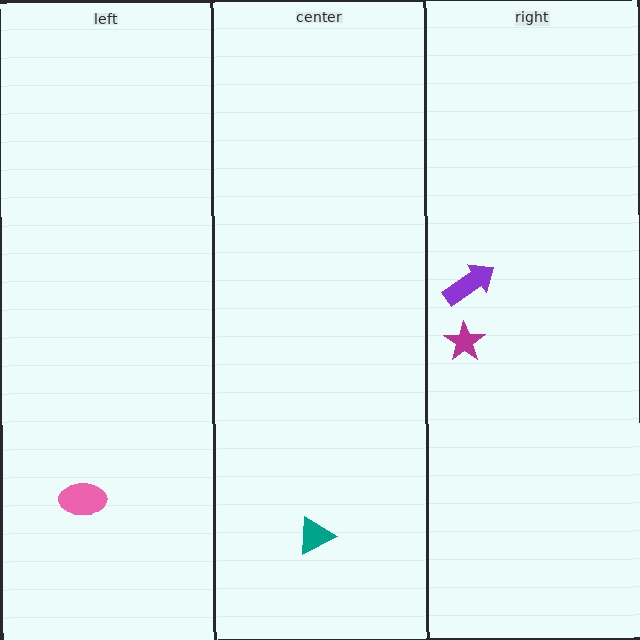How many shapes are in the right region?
2.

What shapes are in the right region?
The purple arrow, the magenta star.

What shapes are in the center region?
The teal triangle.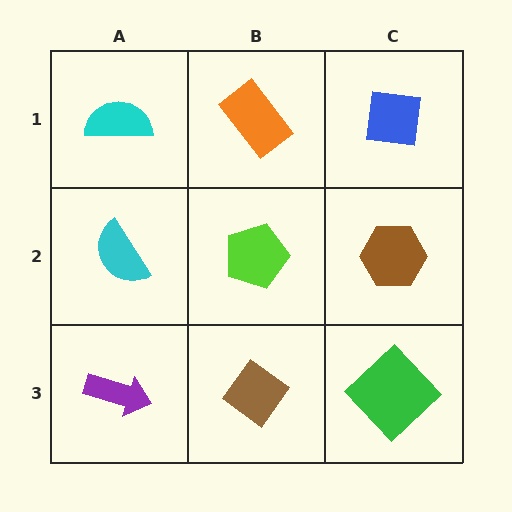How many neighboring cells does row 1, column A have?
2.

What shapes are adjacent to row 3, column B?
A lime pentagon (row 2, column B), a purple arrow (row 3, column A), a green diamond (row 3, column C).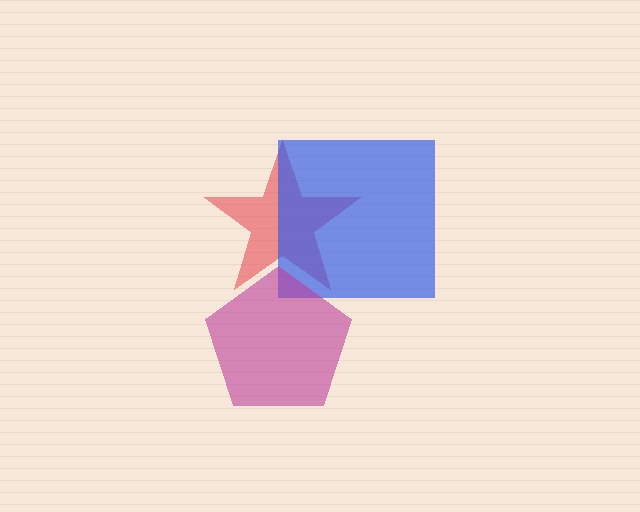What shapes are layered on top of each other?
The layered shapes are: a red star, a blue square, a magenta pentagon.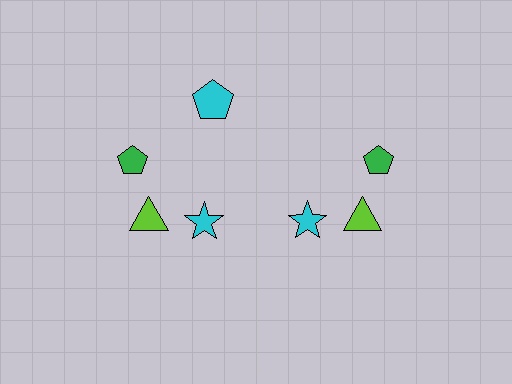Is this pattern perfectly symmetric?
No, the pattern is not perfectly symmetric. A cyan pentagon is missing from the right side.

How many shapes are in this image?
There are 7 shapes in this image.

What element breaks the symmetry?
A cyan pentagon is missing from the right side.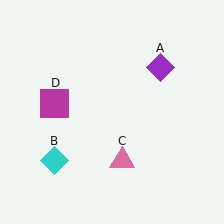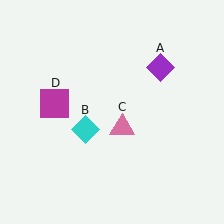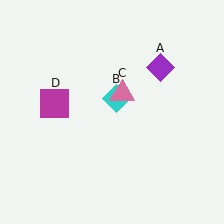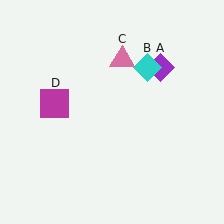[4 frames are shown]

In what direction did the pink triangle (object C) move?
The pink triangle (object C) moved up.